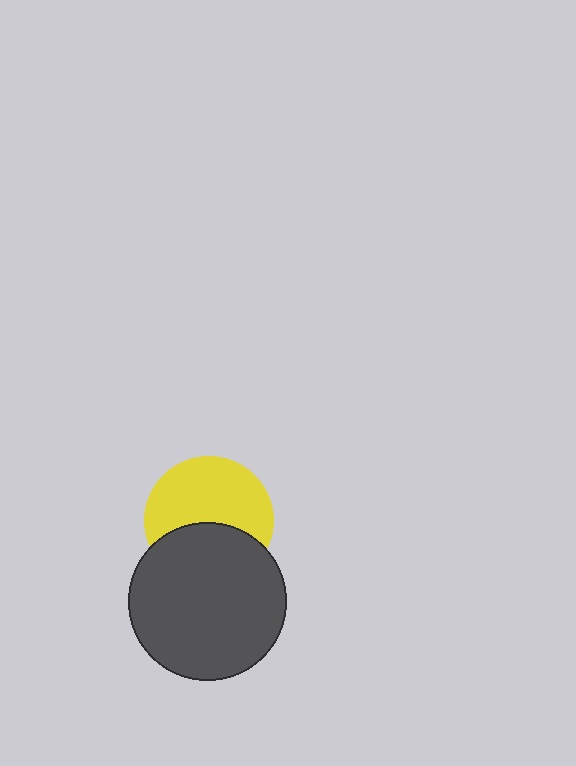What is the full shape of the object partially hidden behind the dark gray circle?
The partially hidden object is a yellow circle.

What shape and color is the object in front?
The object in front is a dark gray circle.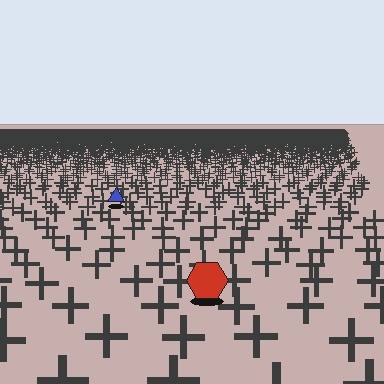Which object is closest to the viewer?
The red hexagon is closest. The texture marks near it are larger and more spread out.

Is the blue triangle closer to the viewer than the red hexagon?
No. The red hexagon is closer — you can tell from the texture gradient: the ground texture is coarser near it.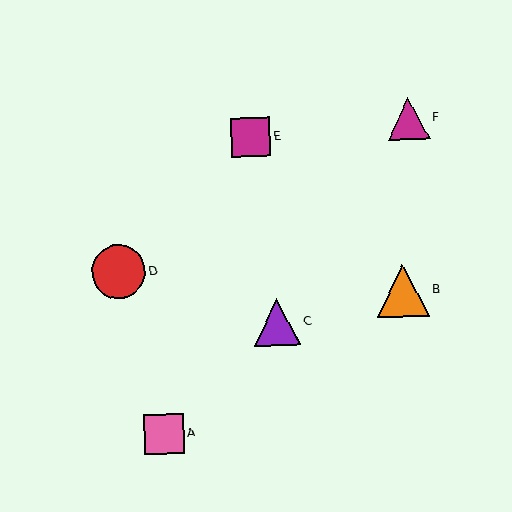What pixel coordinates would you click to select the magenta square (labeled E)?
Click at (251, 137) to select the magenta square E.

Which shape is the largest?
The red circle (labeled D) is the largest.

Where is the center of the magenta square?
The center of the magenta square is at (251, 137).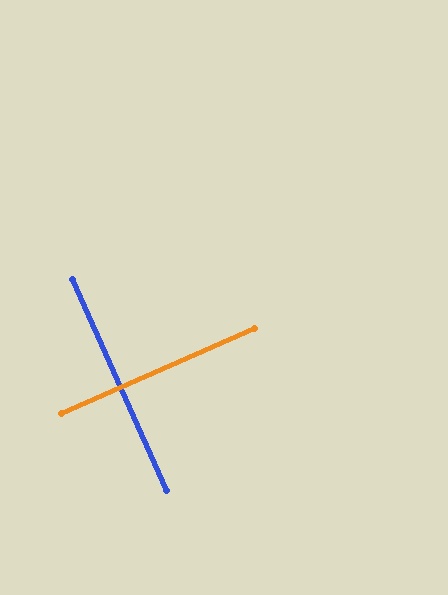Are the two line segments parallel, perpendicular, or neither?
Perpendicular — they meet at approximately 90°.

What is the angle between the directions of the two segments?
Approximately 90 degrees.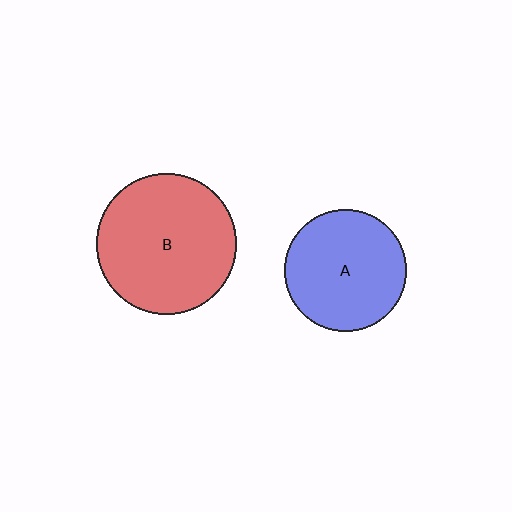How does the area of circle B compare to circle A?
Approximately 1.3 times.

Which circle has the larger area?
Circle B (red).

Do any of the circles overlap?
No, none of the circles overlap.